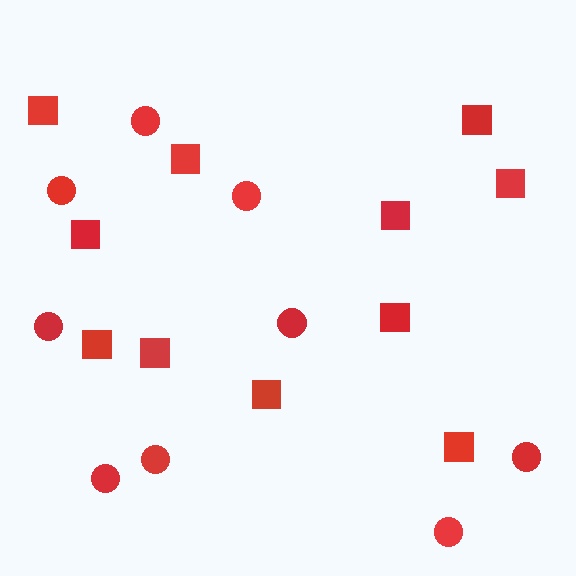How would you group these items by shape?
There are 2 groups: one group of circles (9) and one group of squares (11).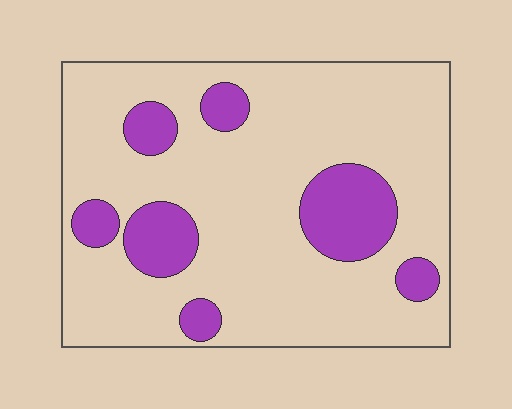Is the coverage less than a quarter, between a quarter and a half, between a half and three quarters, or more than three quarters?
Less than a quarter.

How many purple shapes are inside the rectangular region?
7.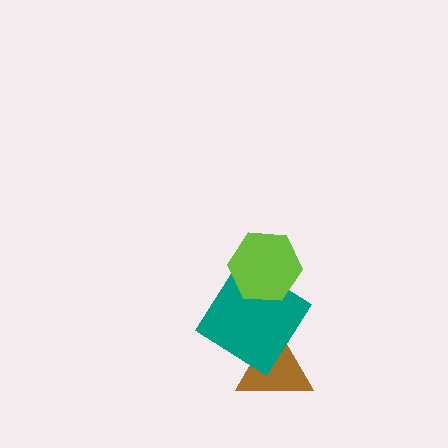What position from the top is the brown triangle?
The brown triangle is 3rd from the top.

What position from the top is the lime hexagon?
The lime hexagon is 1st from the top.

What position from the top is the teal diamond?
The teal diamond is 2nd from the top.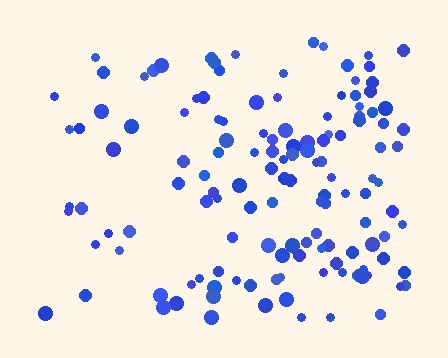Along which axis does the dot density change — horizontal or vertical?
Horizontal.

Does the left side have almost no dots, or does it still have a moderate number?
Still a moderate number, just noticeably fewer than the right.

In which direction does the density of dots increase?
From left to right, with the right side densest.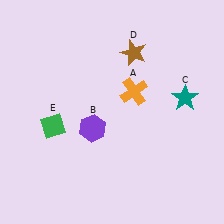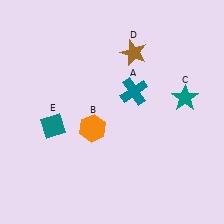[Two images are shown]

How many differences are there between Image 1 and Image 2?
There are 3 differences between the two images.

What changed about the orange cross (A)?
In Image 1, A is orange. In Image 2, it changed to teal.